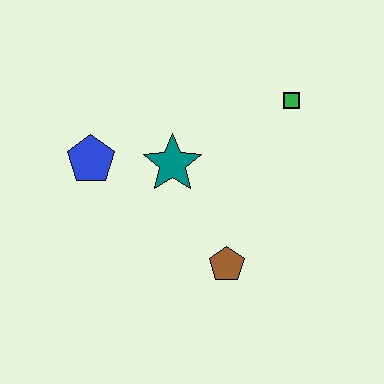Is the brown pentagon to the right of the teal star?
Yes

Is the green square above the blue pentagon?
Yes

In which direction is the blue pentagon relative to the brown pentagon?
The blue pentagon is to the left of the brown pentagon.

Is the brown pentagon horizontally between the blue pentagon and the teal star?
No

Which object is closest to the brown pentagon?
The teal star is closest to the brown pentagon.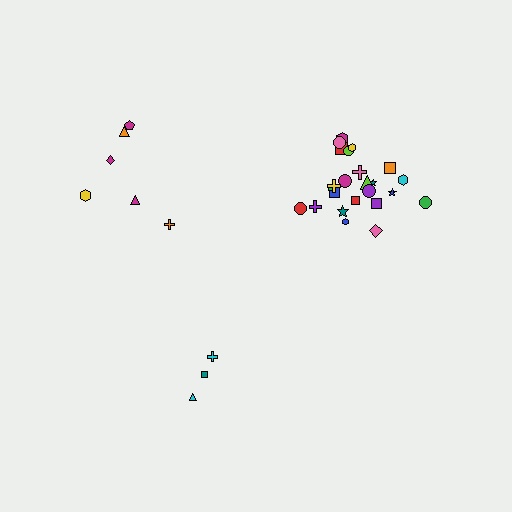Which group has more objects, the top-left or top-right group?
The top-right group.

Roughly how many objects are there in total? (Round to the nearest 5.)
Roughly 35 objects in total.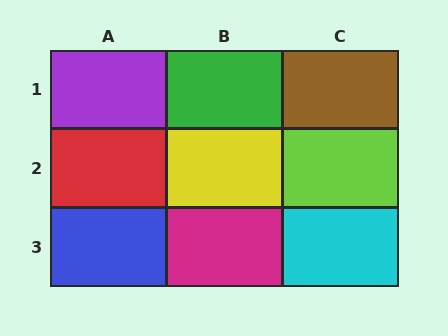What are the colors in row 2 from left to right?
Red, yellow, lime.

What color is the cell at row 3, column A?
Blue.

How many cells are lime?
1 cell is lime.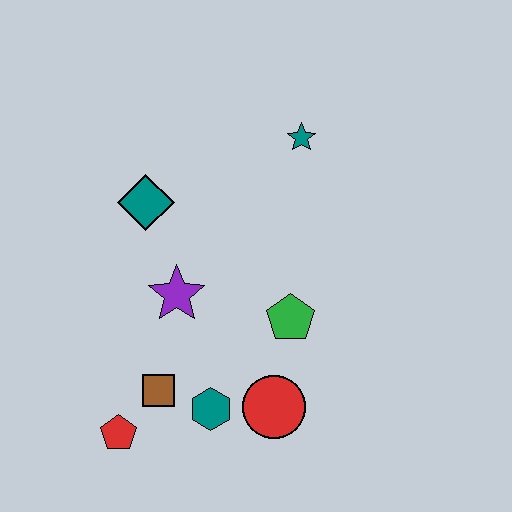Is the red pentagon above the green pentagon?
No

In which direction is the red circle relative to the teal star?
The red circle is below the teal star.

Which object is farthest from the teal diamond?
The red circle is farthest from the teal diamond.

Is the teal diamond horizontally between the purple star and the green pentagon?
No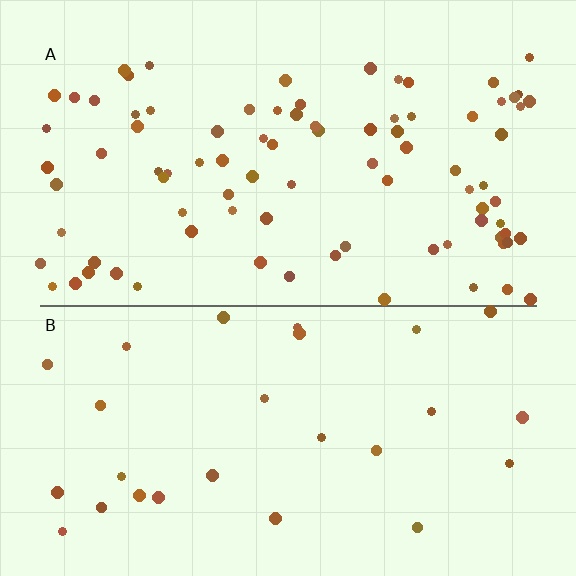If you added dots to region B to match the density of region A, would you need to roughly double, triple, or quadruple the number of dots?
Approximately triple.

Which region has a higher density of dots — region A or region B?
A (the top).